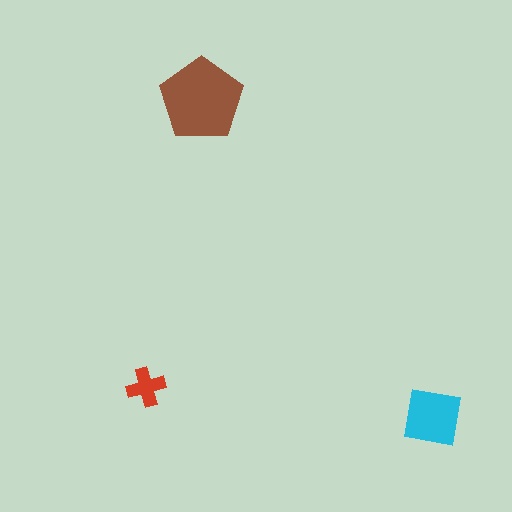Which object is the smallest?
The red cross.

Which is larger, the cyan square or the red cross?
The cyan square.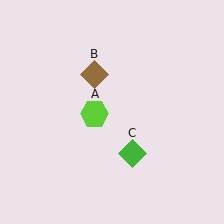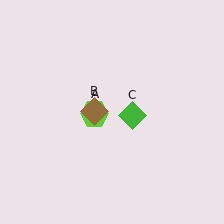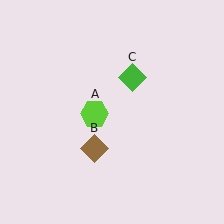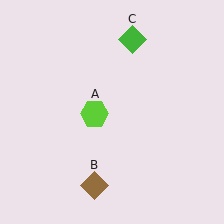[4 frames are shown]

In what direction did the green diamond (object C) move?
The green diamond (object C) moved up.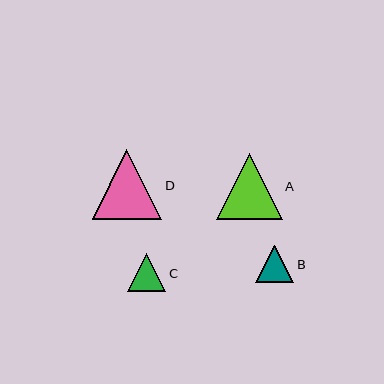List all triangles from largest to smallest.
From largest to smallest: D, A, C, B.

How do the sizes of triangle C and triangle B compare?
Triangle C and triangle B are approximately the same size.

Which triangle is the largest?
Triangle D is the largest with a size of approximately 70 pixels.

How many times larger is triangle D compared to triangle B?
Triangle D is approximately 1.8 times the size of triangle B.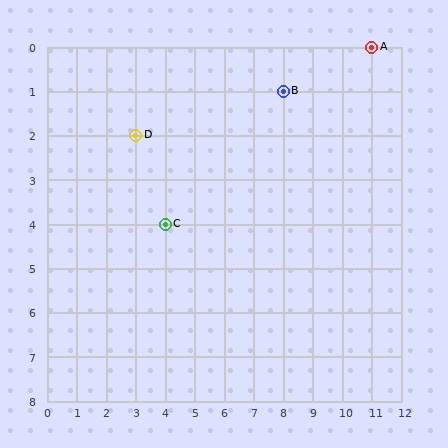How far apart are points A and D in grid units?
Points A and D are 8 columns and 2 rows apart (about 8.2 grid units diagonally).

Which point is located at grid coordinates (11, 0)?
Point A is at (11, 0).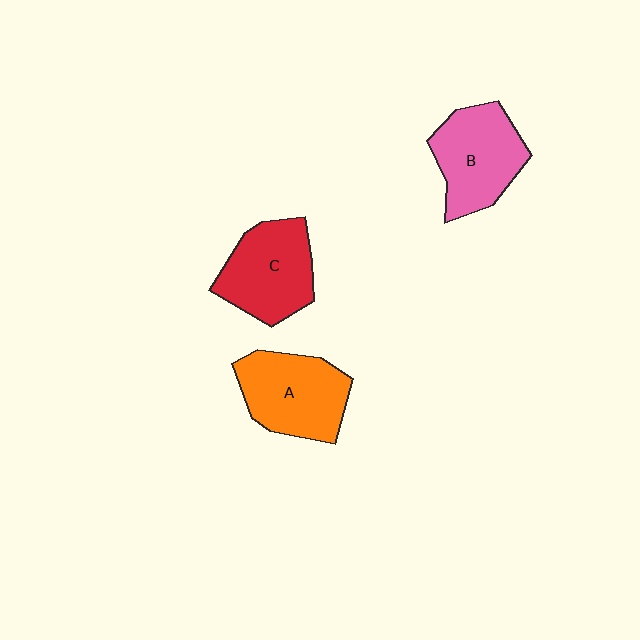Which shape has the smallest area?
Shape C (red).